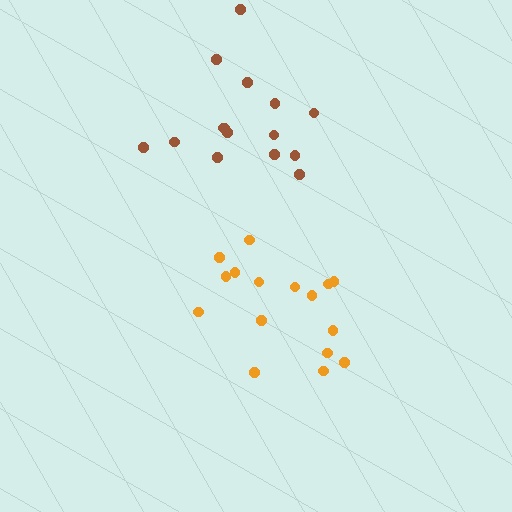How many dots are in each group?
Group 1: 16 dots, Group 2: 15 dots (31 total).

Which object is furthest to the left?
The brown cluster is leftmost.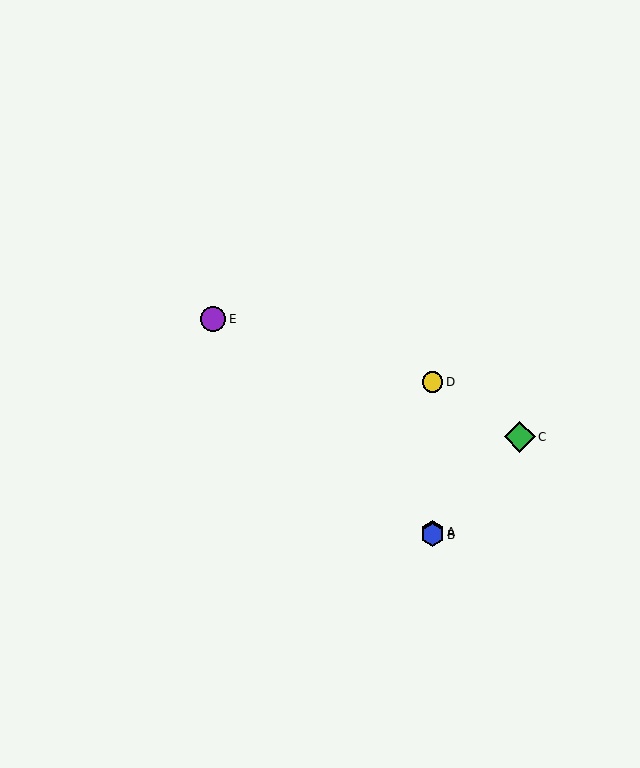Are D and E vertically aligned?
No, D is at x≈433 and E is at x≈213.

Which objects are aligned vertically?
Objects A, B, D are aligned vertically.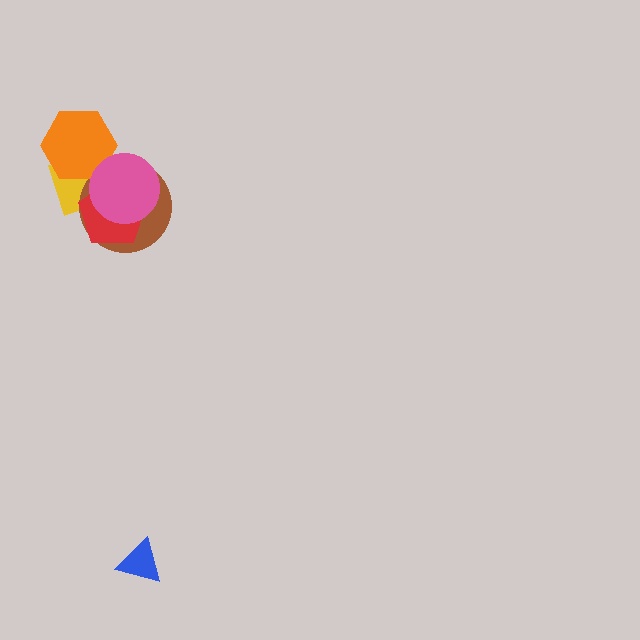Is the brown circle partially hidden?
Yes, it is partially covered by another shape.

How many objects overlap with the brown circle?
3 objects overlap with the brown circle.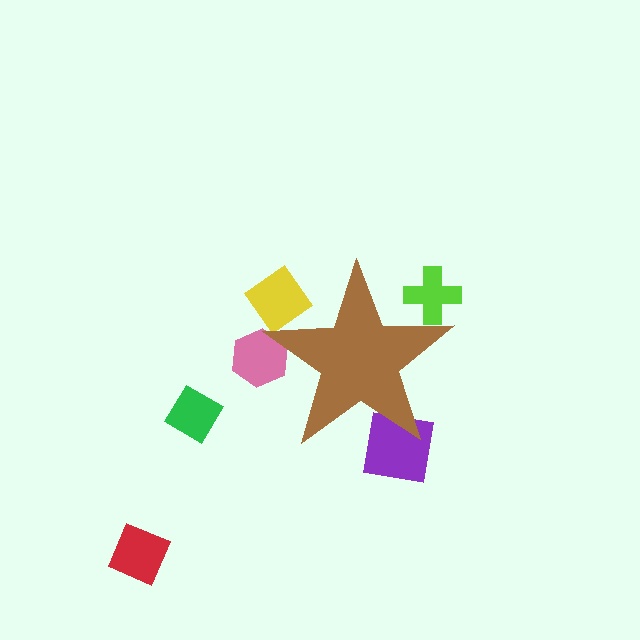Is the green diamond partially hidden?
No, the green diamond is fully visible.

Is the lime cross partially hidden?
Yes, the lime cross is partially hidden behind the brown star.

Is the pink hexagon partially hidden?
Yes, the pink hexagon is partially hidden behind the brown star.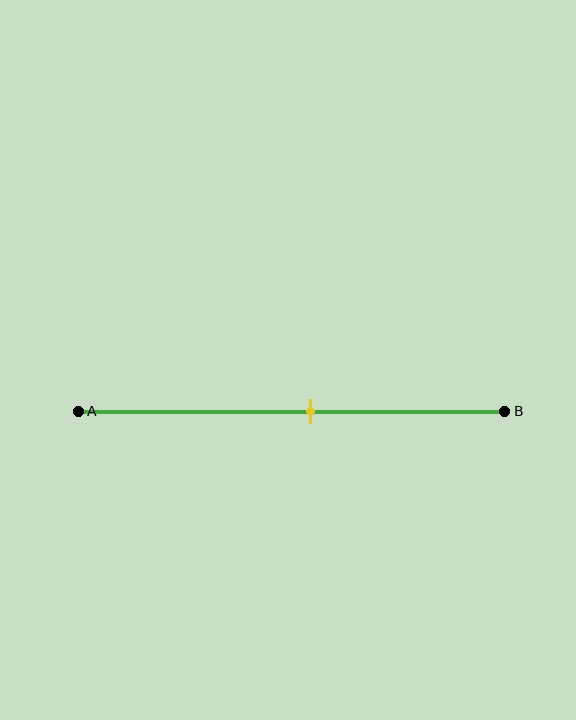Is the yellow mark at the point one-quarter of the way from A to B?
No, the mark is at about 55% from A, not at the 25% one-quarter point.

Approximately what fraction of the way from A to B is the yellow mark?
The yellow mark is approximately 55% of the way from A to B.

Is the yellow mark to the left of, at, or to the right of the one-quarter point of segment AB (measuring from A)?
The yellow mark is to the right of the one-quarter point of segment AB.